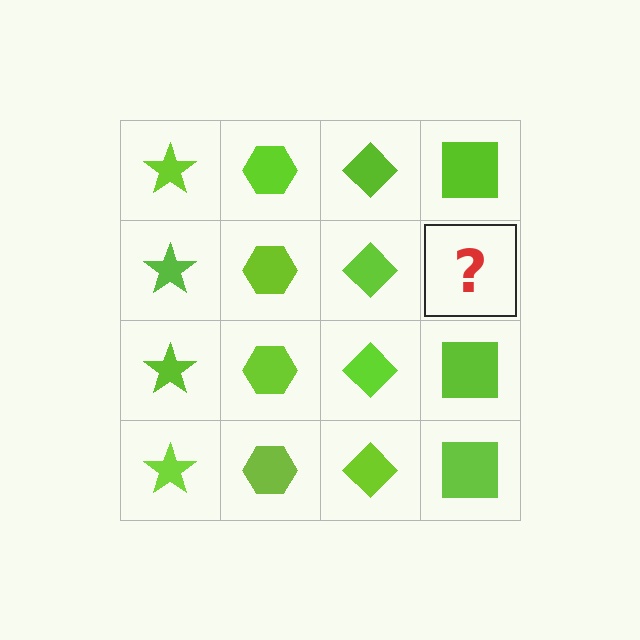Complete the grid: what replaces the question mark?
The question mark should be replaced with a lime square.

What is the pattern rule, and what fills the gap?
The rule is that each column has a consistent shape. The gap should be filled with a lime square.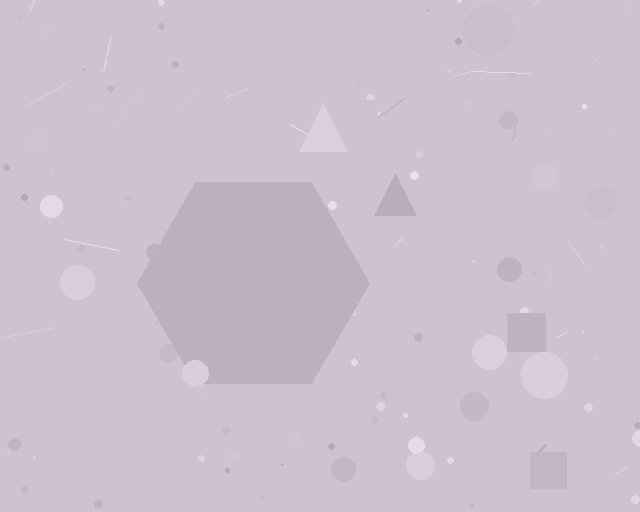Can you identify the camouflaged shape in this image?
The camouflaged shape is a hexagon.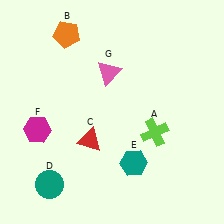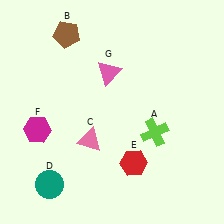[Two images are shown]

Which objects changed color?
B changed from orange to brown. C changed from red to pink. E changed from teal to red.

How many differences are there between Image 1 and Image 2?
There are 3 differences between the two images.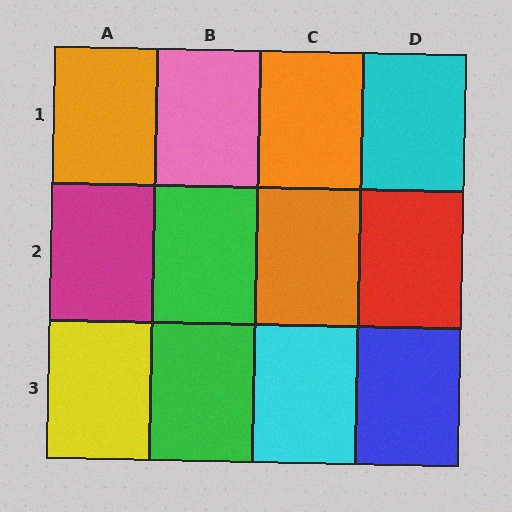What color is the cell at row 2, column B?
Green.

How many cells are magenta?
1 cell is magenta.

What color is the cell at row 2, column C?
Orange.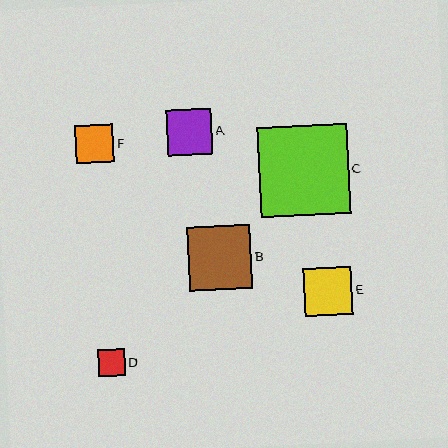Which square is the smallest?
Square D is the smallest with a size of approximately 26 pixels.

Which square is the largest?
Square C is the largest with a size of approximately 90 pixels.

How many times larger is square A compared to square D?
Square A is approximately 1.7 times the size of square D.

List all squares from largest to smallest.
From largest to smallest: C, B, E, A, F, D.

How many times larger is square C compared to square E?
Square C is approximately 1.9 times the size of square E.